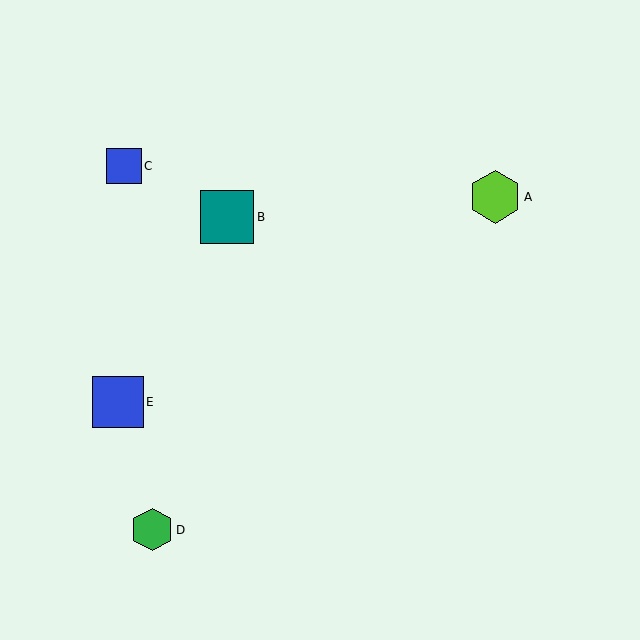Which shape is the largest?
The teal square (labeled B) is the largest.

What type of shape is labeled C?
Shape C is a blue square.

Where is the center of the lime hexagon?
The center of the lime hexagon is at (495, 197).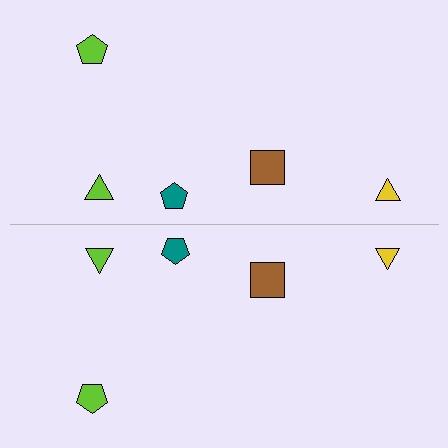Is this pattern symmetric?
Yes, this pattern has bilateral (reflection) symmetry.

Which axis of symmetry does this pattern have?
The pattern has a horizontal axis of symmetry running through the center of the image.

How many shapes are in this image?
There are 10 shapes in this image.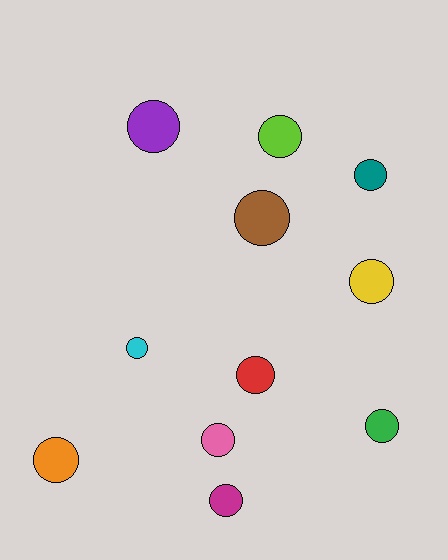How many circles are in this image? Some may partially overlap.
There are 11 circles.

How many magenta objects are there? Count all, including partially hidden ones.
There is 1 magenta object.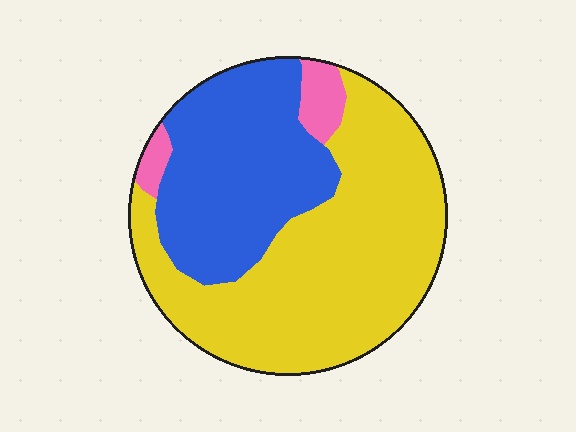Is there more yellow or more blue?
Yellow.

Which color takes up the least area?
Pink, at roughly 5%.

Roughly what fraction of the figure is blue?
Blue covers about 35% of the figure.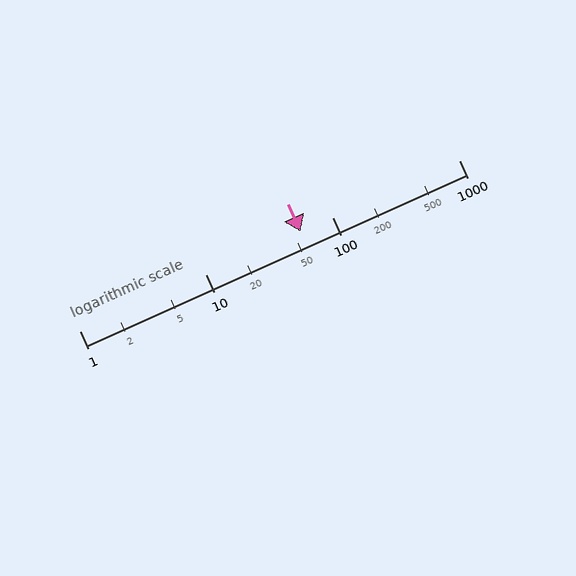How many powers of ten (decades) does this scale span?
The scale spans 3 decades, from 1 to 1000.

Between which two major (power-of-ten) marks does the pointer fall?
The pointer is between 10 and 100.